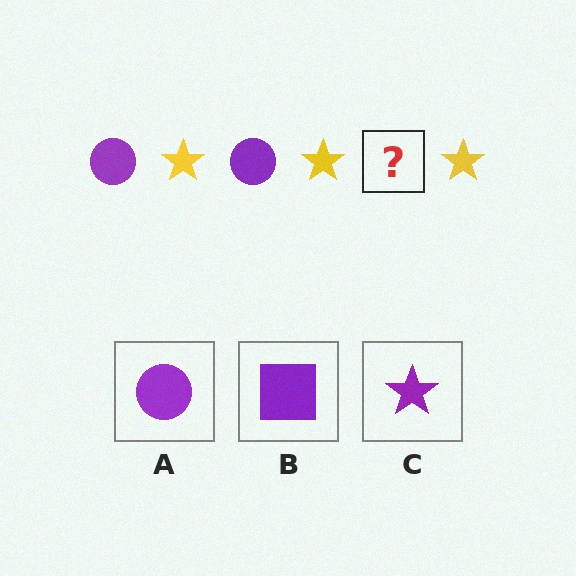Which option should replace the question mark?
Option A.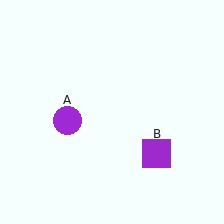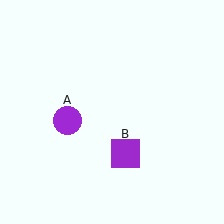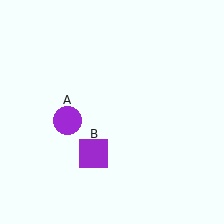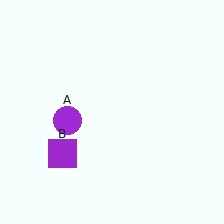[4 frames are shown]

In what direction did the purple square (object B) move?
The purple square (object B) moved left.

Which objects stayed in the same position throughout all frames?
Purple circle (object A) remained stationary.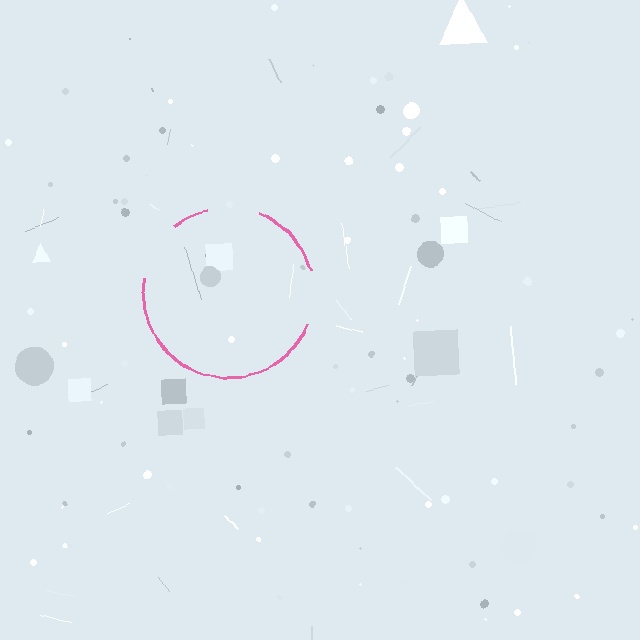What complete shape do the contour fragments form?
The contour fragments form a circle.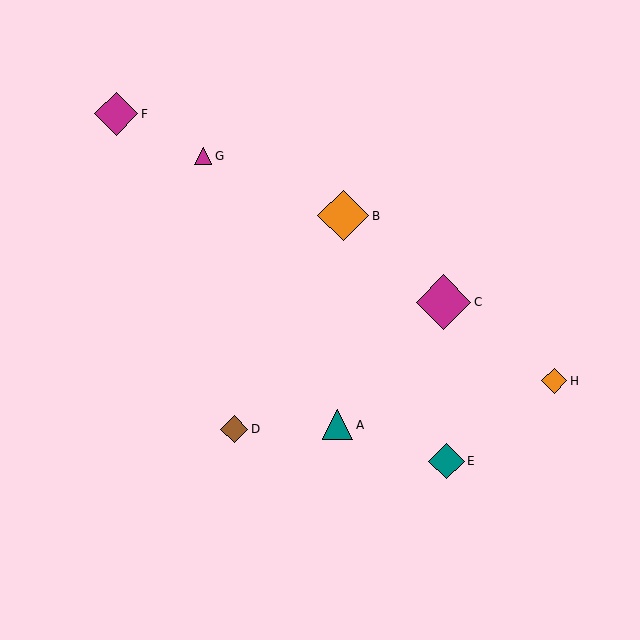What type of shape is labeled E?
Shape E is a teal diamond.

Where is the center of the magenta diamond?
The center of the magenta diamond is at (444, 302).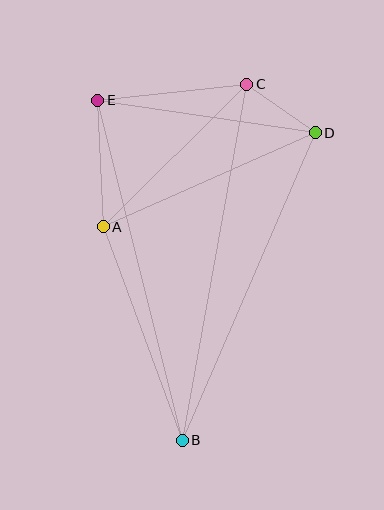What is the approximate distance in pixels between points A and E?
The distance between A and E is approximately 127 pixels.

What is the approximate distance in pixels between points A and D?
The distance between A and D is approximately 232 pixels.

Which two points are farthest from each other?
Points B and C are farthest from each other.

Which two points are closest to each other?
Points C and D are closest to each other.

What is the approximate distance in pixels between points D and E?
The distance between D and E is approximately 220 pixels.